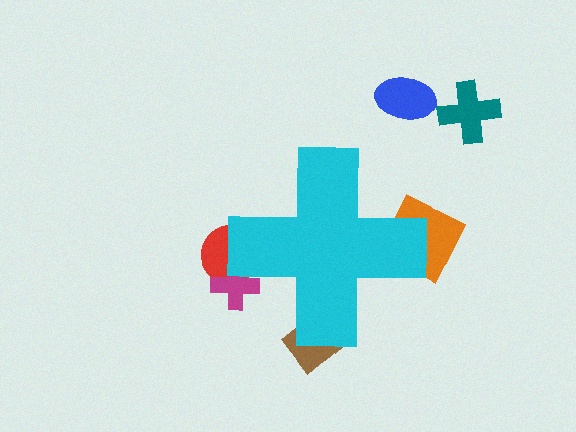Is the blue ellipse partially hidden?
No, the blue ellipse is fully visible.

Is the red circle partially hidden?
Yes, the red circle is partially hidden behind the cyan cross.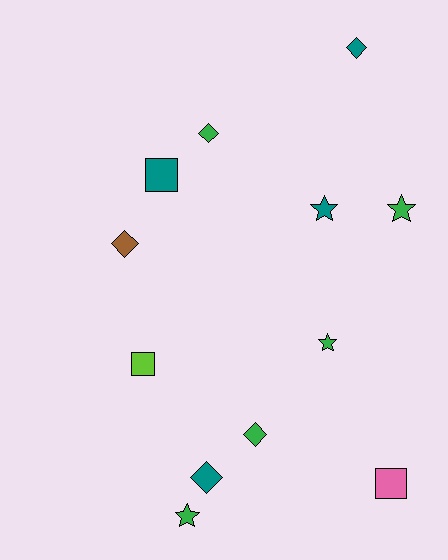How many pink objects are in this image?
There is 1 pink object.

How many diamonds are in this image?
There are 5 diamonds.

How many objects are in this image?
There are 12 objects.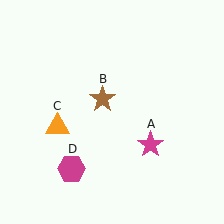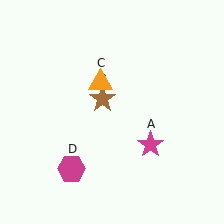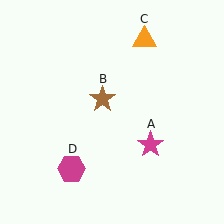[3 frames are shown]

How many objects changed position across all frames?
1 object changed position: orange triangle (object C).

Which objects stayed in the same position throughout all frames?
Magenta star (object A) and brown star (object B) and magenta hexagon (object D) remained stationary.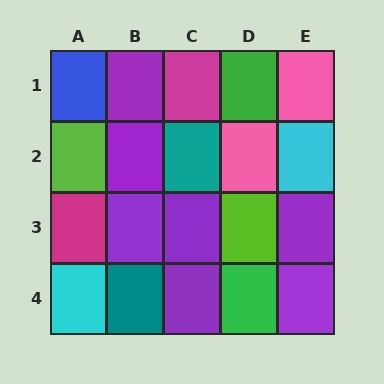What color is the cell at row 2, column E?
Cyan.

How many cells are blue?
1 cell is blue.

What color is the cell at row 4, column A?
Cyan.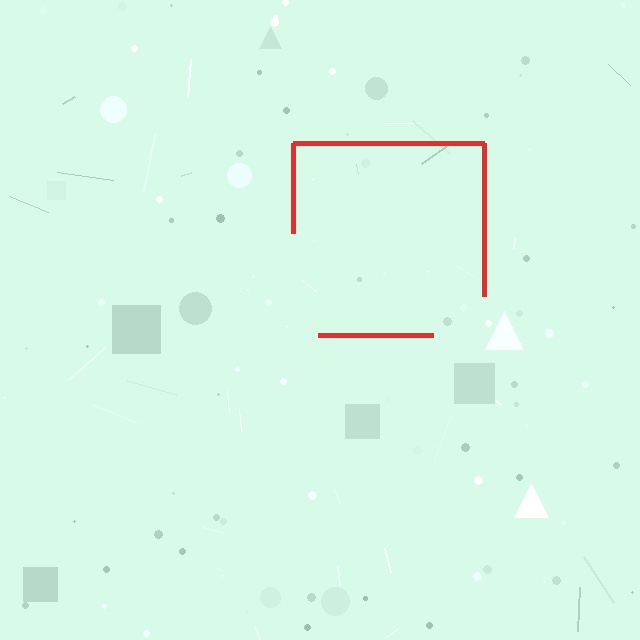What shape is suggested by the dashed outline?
The dashed outline suggests a square.